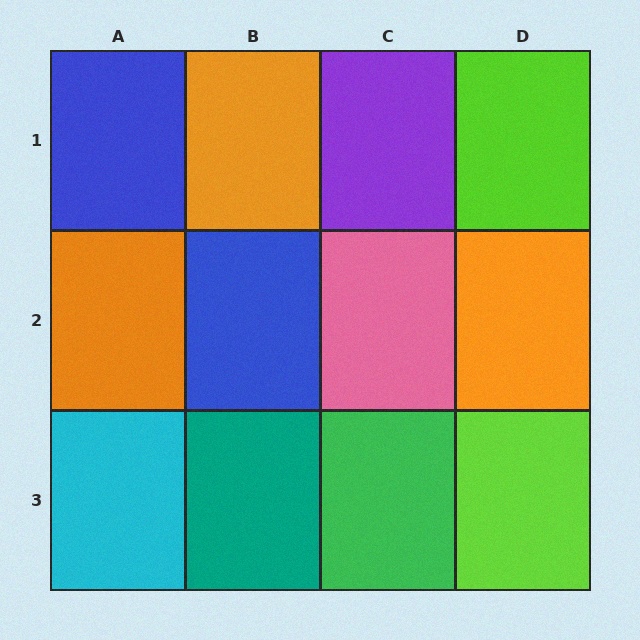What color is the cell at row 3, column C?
Green.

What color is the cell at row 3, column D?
Lime.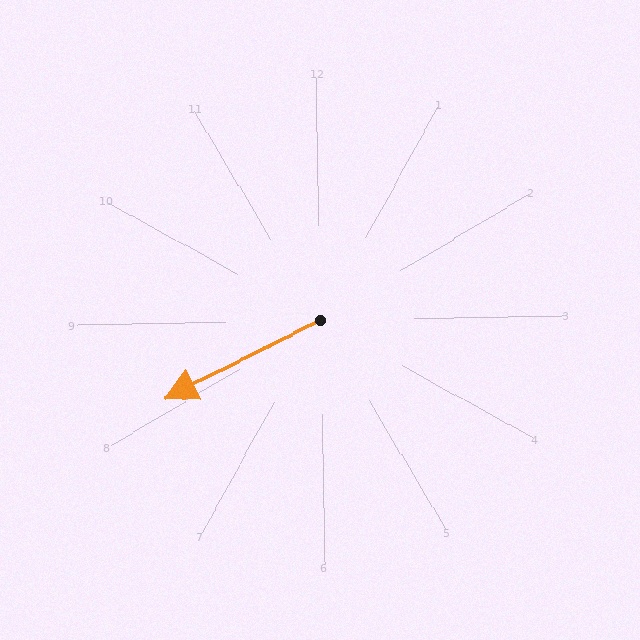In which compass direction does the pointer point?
Southwest.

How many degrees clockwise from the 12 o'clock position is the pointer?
Approximately 244 degrees.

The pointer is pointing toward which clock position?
Roughly 8 o'clock.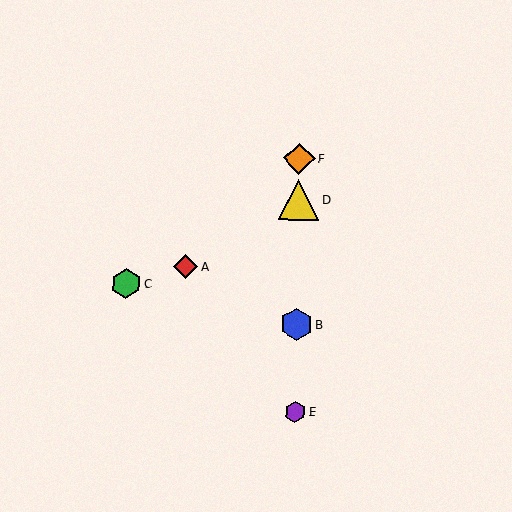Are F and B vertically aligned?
Yes, both are at x≈299.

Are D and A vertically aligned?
No, D is at x≈298 and A is at x≈185.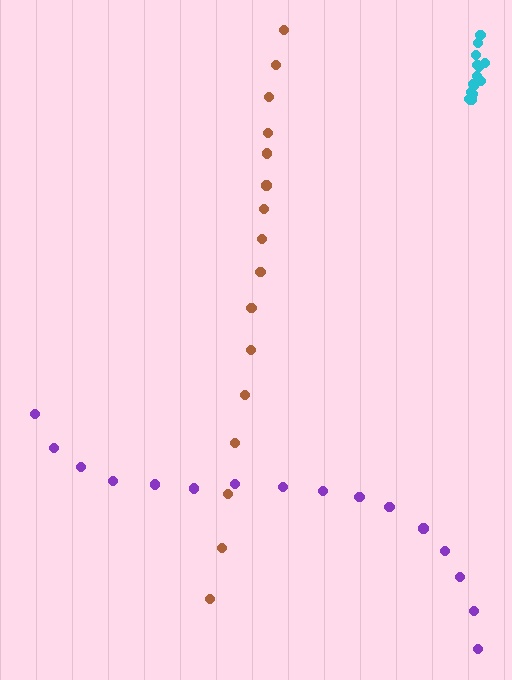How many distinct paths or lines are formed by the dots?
There are 3 distinct paths.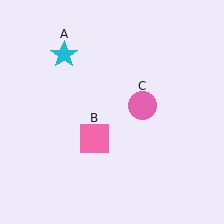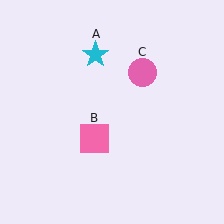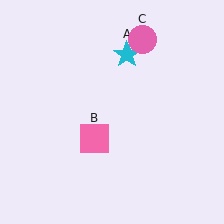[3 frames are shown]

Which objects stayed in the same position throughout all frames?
Pink square (object B) remained stationary.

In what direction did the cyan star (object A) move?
The cyan star (object A) moved right.